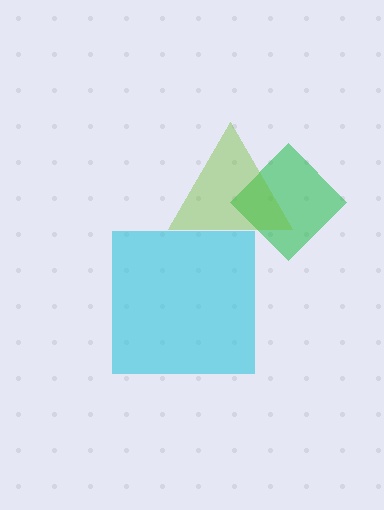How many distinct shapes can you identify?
There are 3 distinct shapes: a cyan square, a green diamond, a lime triangle.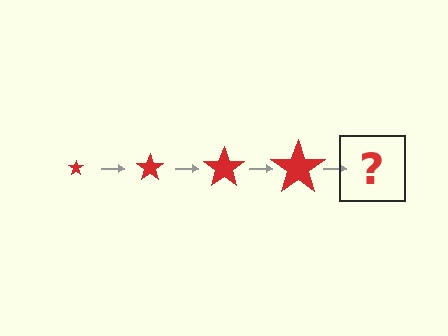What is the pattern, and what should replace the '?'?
The pattern is that the star gets progressively larger each step. The '?' should be a red star, larger than the previous one.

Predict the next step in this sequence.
The next step is a red star, larger than the previous one.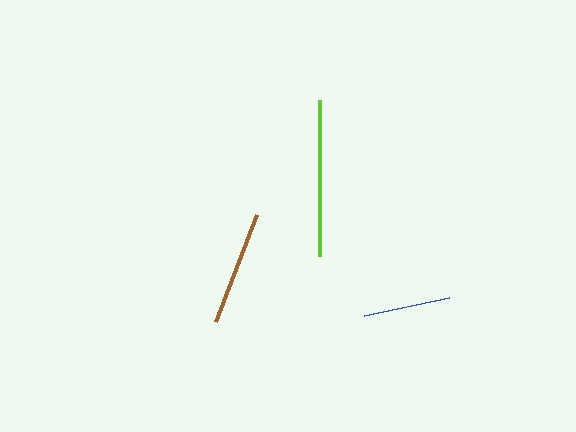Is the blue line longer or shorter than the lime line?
The lime line is longer than the blue line.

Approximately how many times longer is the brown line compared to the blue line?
The brown line is approximately 1.3 times the length of the blue line.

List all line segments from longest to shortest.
From longest to shortest: lime, brown, blue.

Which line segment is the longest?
The lime line is the longest at approximately 156 pixels.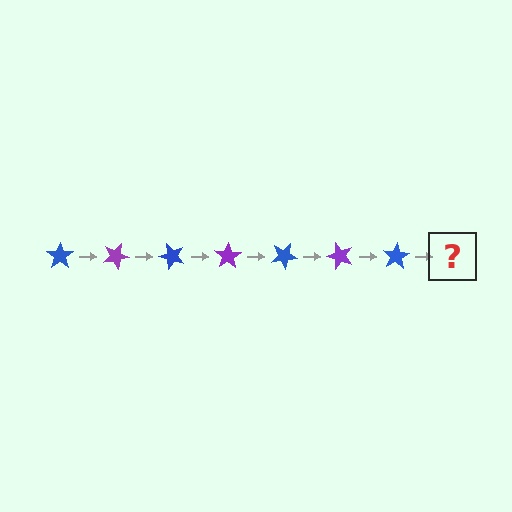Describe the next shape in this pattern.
It should be a purple star, rotated 175 degrees from the start.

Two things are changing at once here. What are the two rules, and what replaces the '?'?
The two rules are that it rotates 25 degrees each step and the color cycles through blue and purple. The '?' should be a purple star, rotated 175 degrees from the start.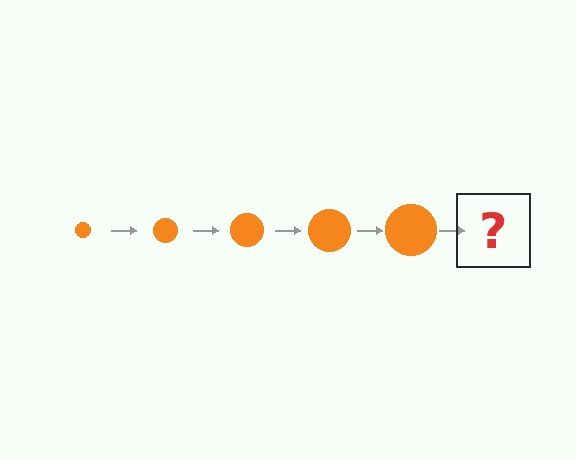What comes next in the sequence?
The next element should be an orange circle, larger than the previous one.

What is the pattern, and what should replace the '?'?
The pattern is that the circle gets progressively larger each step. The '?' should be an orange circle, larger than the previous one.